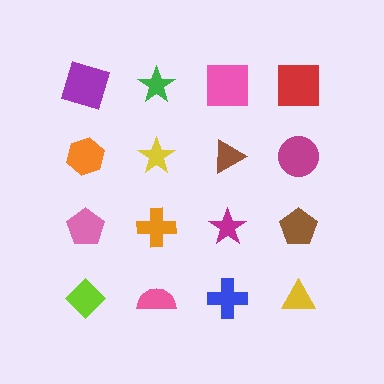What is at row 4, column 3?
A blue cross.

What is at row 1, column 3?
A pink square.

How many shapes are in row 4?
4 shapes.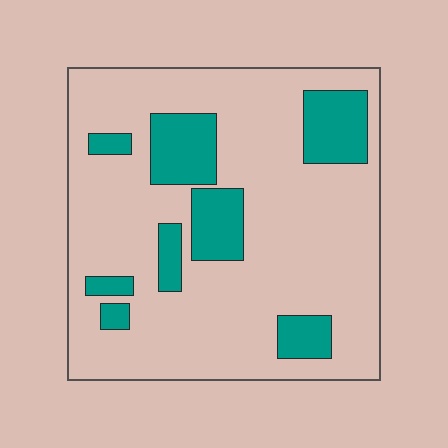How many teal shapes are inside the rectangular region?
8.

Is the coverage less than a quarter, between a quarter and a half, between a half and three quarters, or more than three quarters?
Less than a quarter.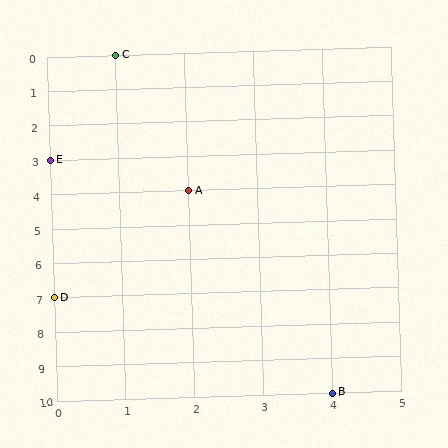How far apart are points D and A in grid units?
Points D and A are 2 columns and 3 rows apart (about 3.6 grid units diagonally).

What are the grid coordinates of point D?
Point D is at grid coordinates (0, 7).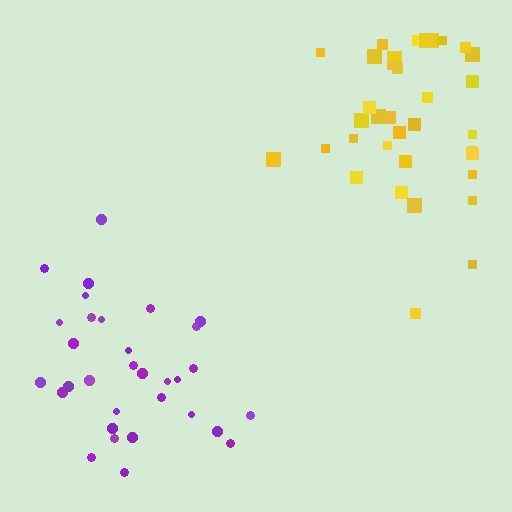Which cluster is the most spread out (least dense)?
Yellow.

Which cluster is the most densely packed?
Purple.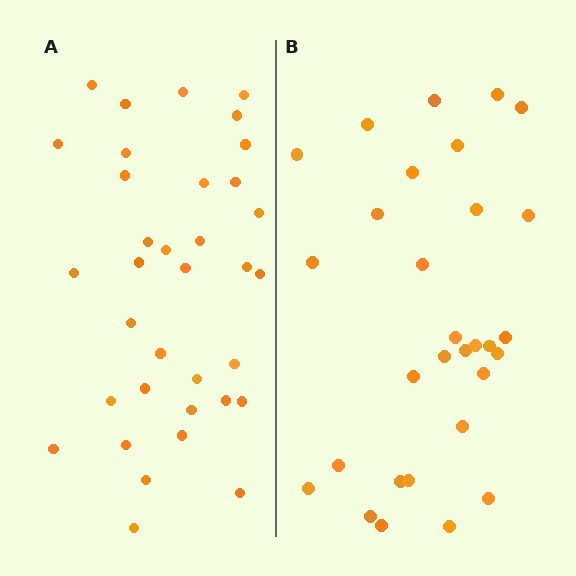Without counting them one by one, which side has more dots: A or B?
Region A (the left region) has more dots.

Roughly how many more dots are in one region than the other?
Region A has about 5 more dots than region B.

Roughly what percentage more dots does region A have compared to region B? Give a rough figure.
About 15% more.